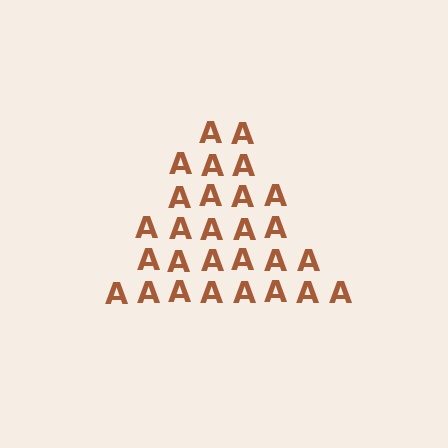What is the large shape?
The large shape is a triangle.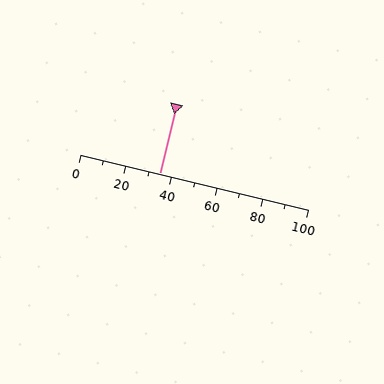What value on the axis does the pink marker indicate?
The marker indicates approximately 35.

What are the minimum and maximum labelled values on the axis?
The axis runs from 0 to 100.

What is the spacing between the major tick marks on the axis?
The major ticks are spaced 20 apart.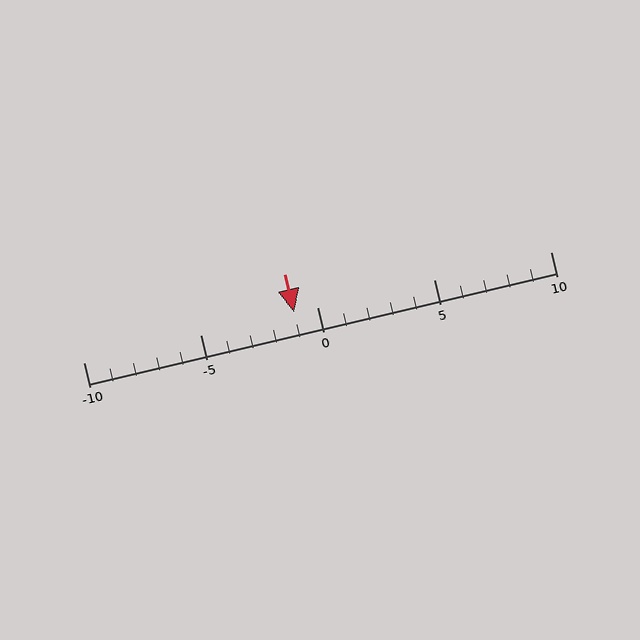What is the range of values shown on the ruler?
The ruler shows values from -10 to 10.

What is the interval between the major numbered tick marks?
The major tick marks are spaced 5 units apart.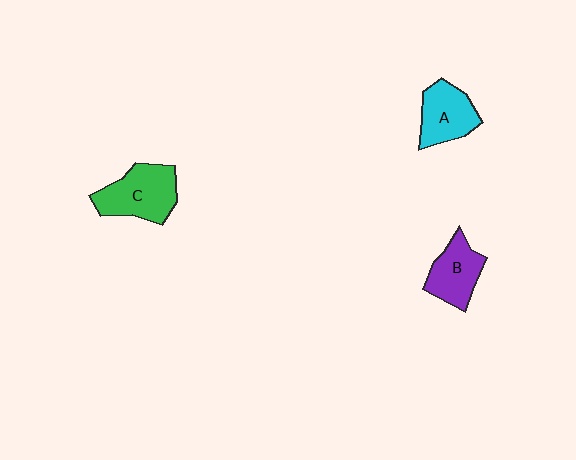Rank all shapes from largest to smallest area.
From largest to smallest: C (green), A (cyan), B (purple).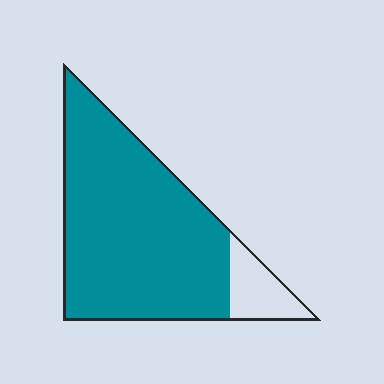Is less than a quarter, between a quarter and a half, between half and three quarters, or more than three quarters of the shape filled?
More than three quarters.